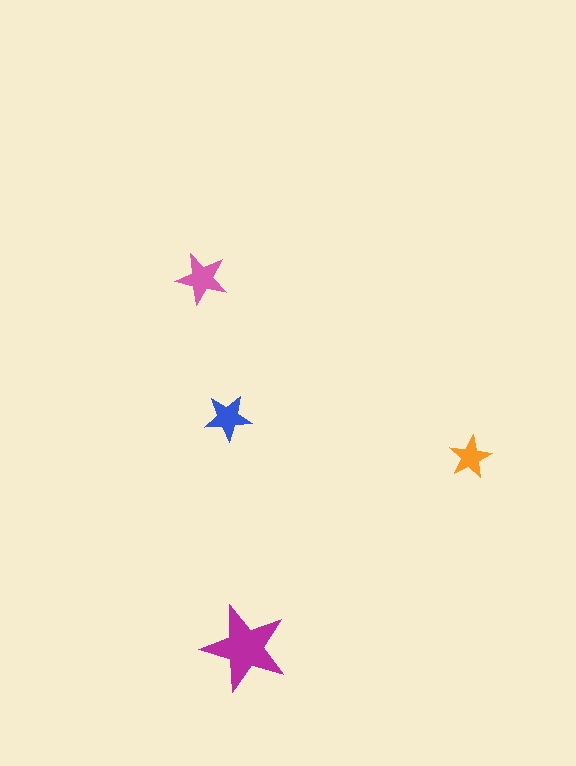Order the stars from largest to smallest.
the magenta one, the pink one, the blue one, the orange one.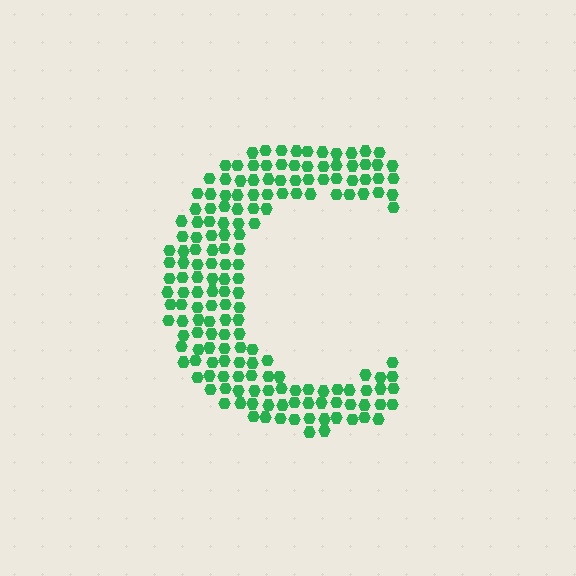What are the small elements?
The small elements are hexagons.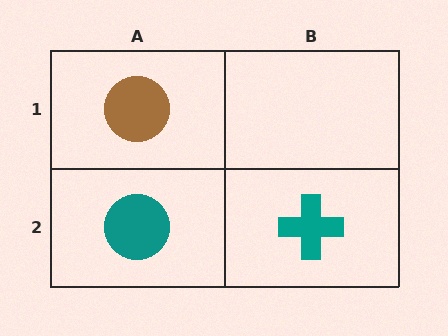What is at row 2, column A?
A teal circle.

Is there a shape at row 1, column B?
No, that cell is empty.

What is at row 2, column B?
A teal cross.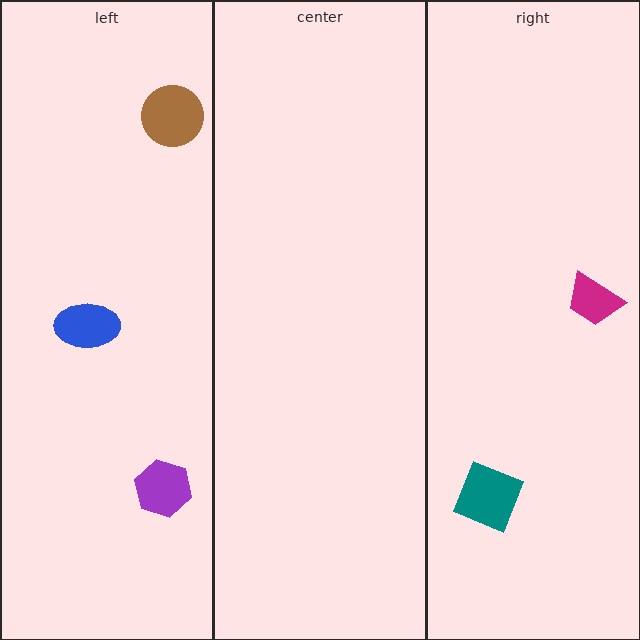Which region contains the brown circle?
The left region.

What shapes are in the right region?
The teal square, the magenta trapezoid.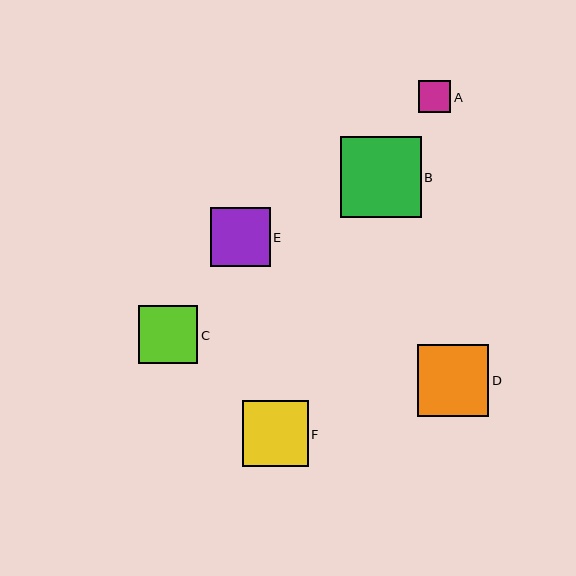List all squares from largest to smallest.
From largest to smallest: B, D, F, E, C, A.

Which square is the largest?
Square B is the largest with a size of approximately 81 pixels.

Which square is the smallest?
Square A is the smallest with a size of approximately 32 pixels.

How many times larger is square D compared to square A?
Square D is approximately 2.2 times the size of square A.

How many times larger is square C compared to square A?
Square C is approximately 1.8 times the size of square A.